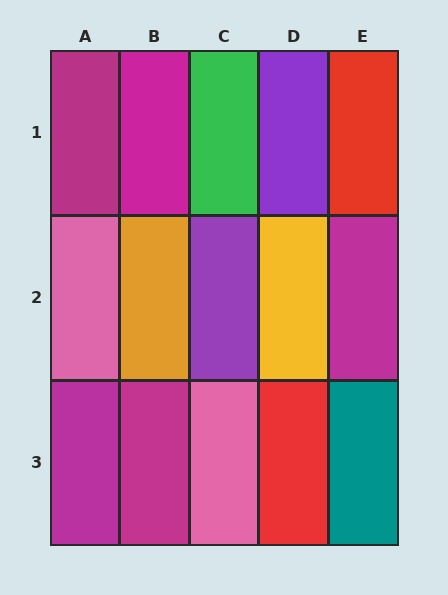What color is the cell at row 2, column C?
Purple.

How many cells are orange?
1 cell is orange.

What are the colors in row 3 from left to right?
Magenta, magenta, pink, red, teal.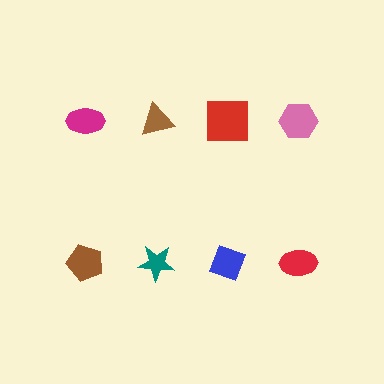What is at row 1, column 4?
A pink hexagon.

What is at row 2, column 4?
A red ellipse.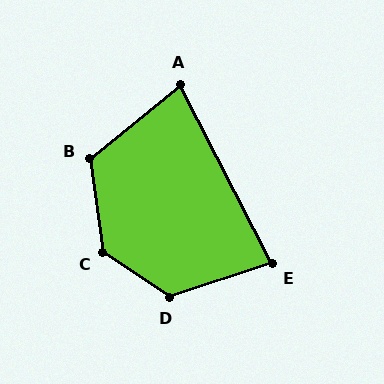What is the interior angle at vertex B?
Approximately 121 degrees (obtuse).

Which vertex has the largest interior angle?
C, at approximately 132 degrees.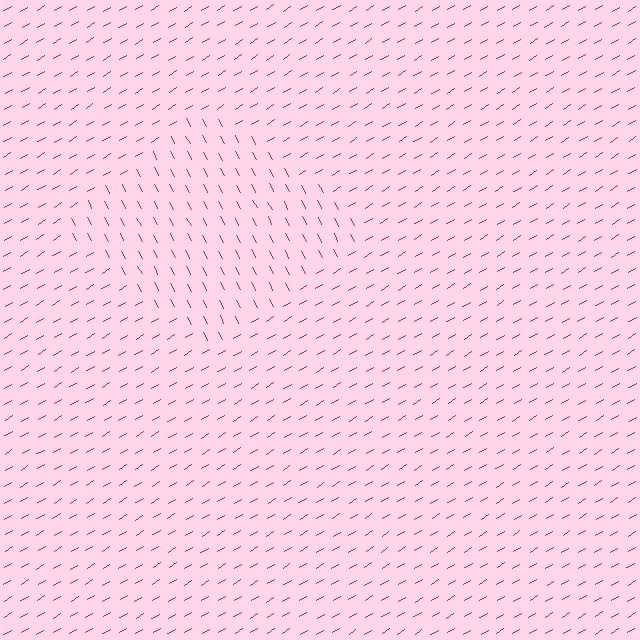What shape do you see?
I see a diamond.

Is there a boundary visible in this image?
Yes, there is a texture boundary formed by a change in line orientation.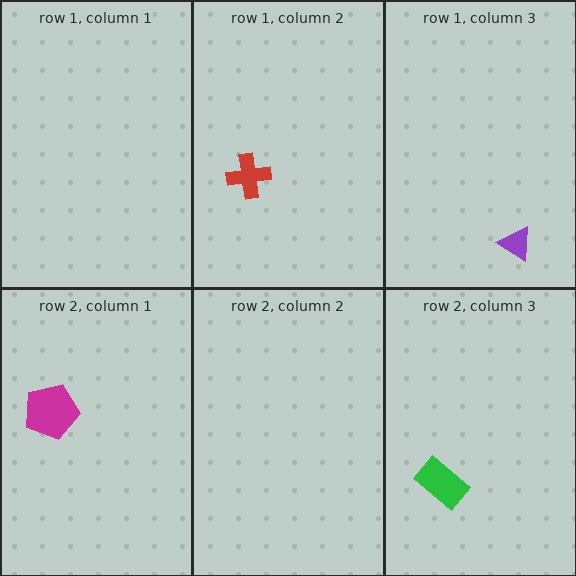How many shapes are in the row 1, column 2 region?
1.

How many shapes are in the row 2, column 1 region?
1.